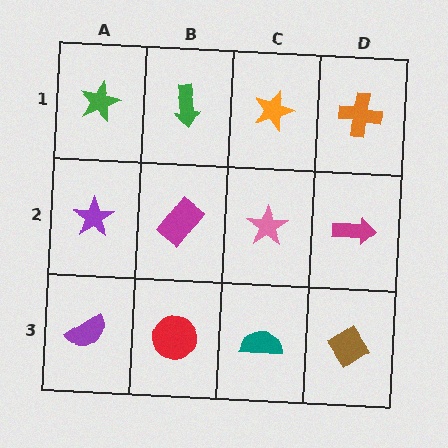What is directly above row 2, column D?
An orange cross.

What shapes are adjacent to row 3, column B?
A magenta rectangle (row 2, column B), a purple semicircle (row 3, column A), a teal semicircle (row 3, column C).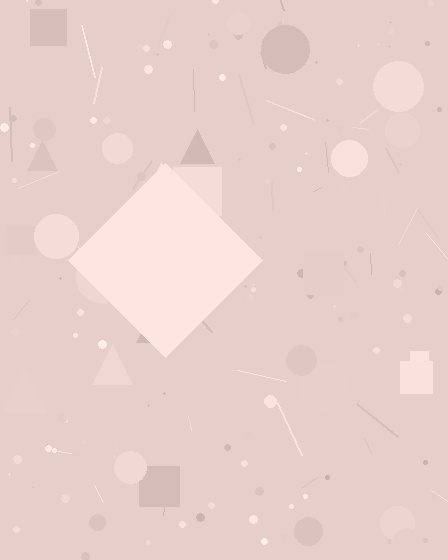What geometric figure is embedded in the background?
A diamond is embedded in the background.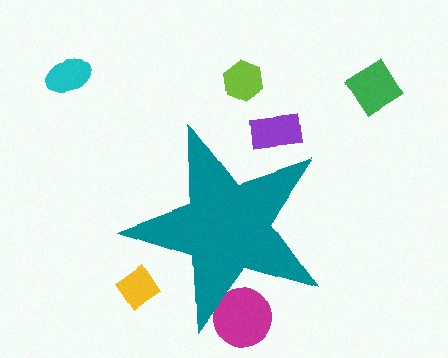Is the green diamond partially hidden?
No, the green diamond is fully visible.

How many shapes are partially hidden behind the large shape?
3 shapes are partially hidden.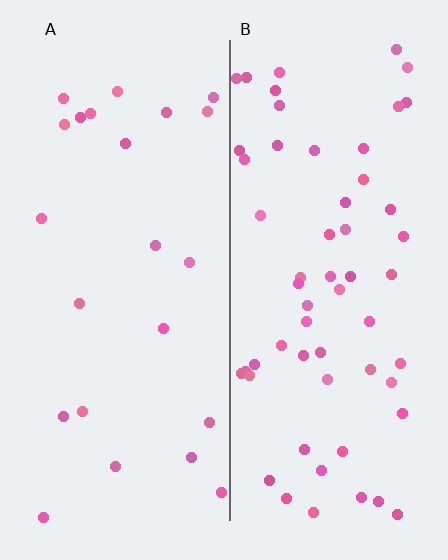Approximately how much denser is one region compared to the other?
Approximately 2.6× — region B over region A.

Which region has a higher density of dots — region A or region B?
B (the right).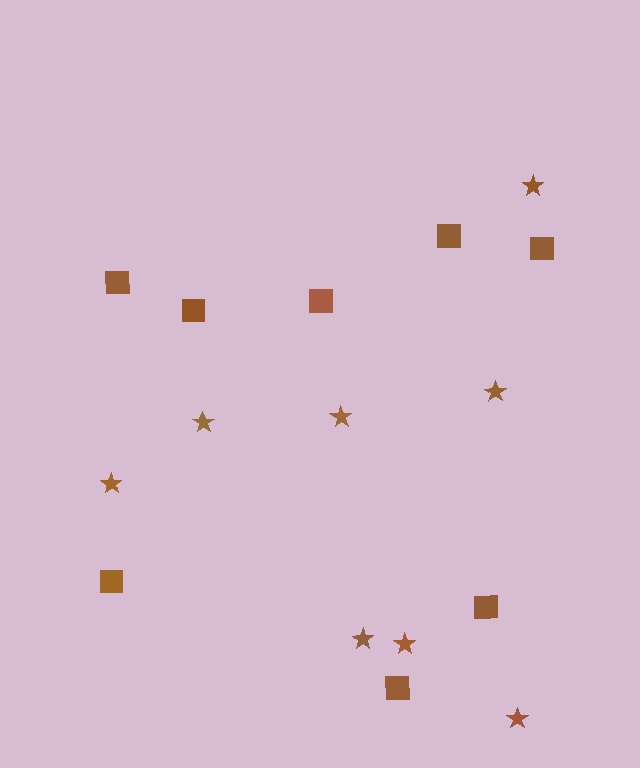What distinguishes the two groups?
There are 2 groups: one group of squares (8) and one group of stars (8).